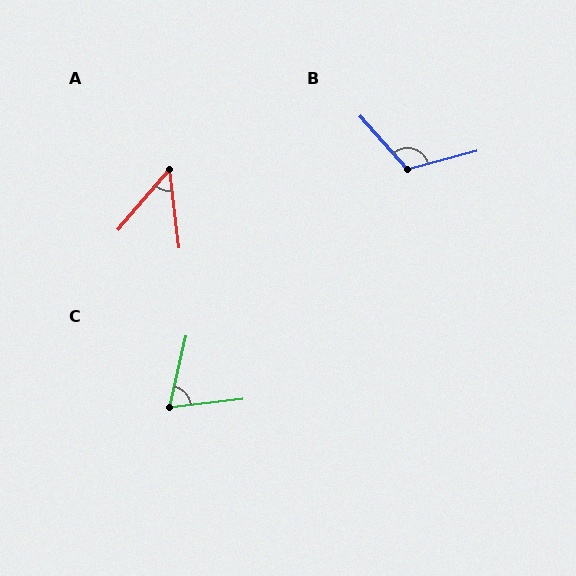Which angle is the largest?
B, at approximately 117 degrees.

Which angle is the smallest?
A, at approximately 47 degrees.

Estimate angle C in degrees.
Approximately 70 degrees.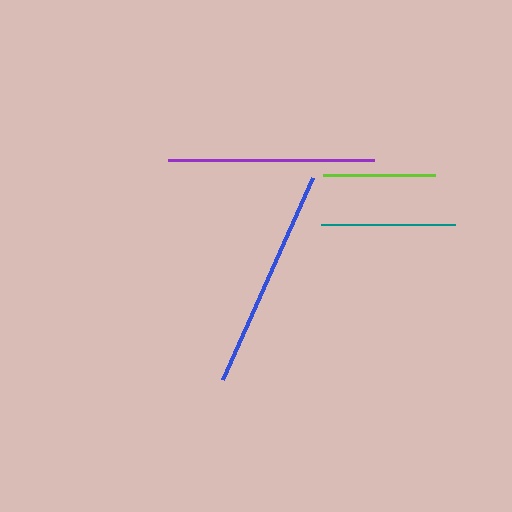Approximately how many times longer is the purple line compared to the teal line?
The purple line is approximately 1.5 times the length of the teal line.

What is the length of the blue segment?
The blue segment is approximately 221 pixels long.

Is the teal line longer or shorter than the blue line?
The blue line is longer than the teal line.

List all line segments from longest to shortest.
From longest to shortest: blue, purple, teal, lime.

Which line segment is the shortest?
The lime line is the shortest at approximately 112 pixels.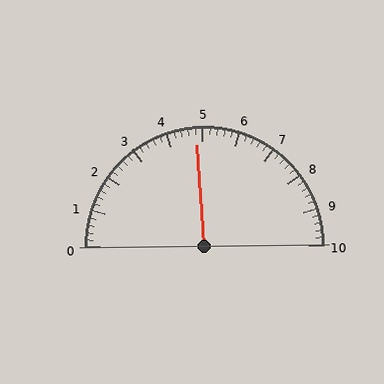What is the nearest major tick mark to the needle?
The nearest major tick mark is 5.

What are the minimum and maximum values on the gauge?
The gauge ranges from 0 to 10.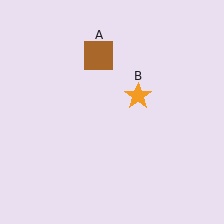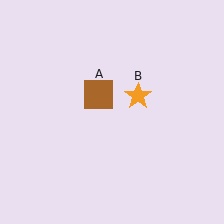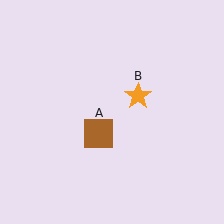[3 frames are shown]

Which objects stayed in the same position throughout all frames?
Orange star (object B) remained stationary.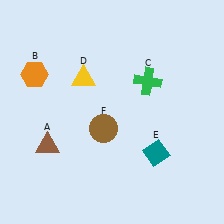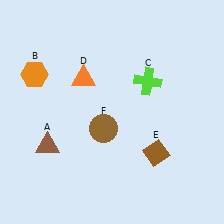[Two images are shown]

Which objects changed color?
C changed from green to lime. D changed from yellow to orange. E changed from teal to brown.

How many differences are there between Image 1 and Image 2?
There are 3 differences between the two images.